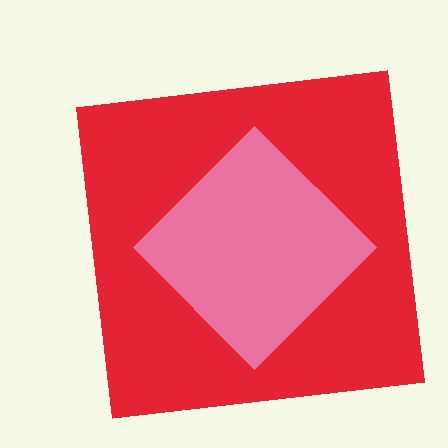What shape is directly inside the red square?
The pink diamond.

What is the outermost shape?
The red square.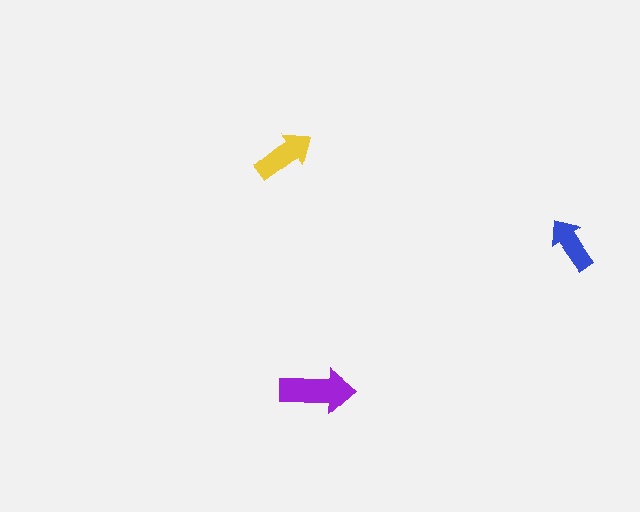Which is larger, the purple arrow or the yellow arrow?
The purple one.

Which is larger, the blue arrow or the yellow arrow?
The yellow one.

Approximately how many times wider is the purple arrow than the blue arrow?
About 1.5 times wider.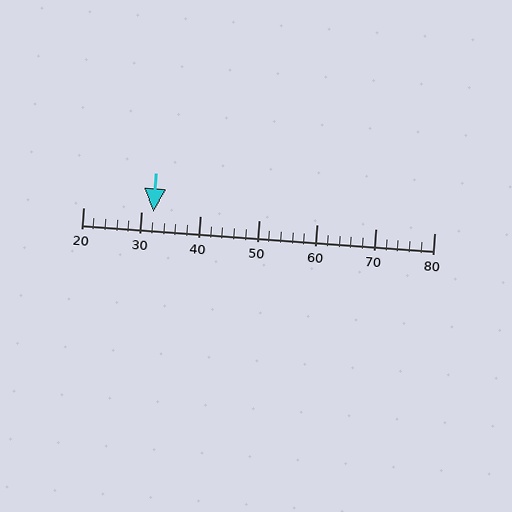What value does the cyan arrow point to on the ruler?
The cyan arrow points to approximately 32.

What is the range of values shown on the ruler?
The ruler shows values from 20 to 80.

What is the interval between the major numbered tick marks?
The major tick marks are spaced 10 units apart.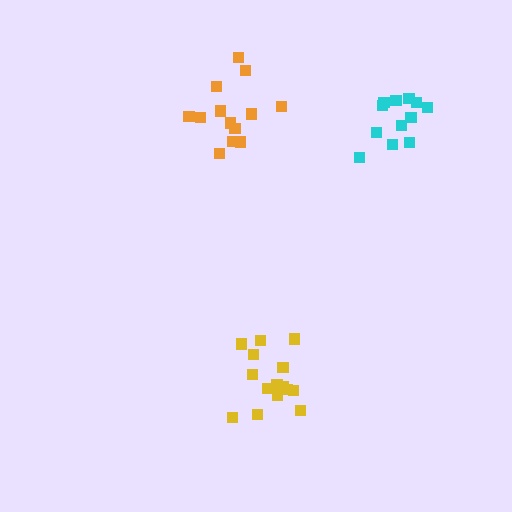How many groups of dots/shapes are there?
There are 3 groups.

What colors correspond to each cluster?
The clusters are colored: yellow, orange, cyan.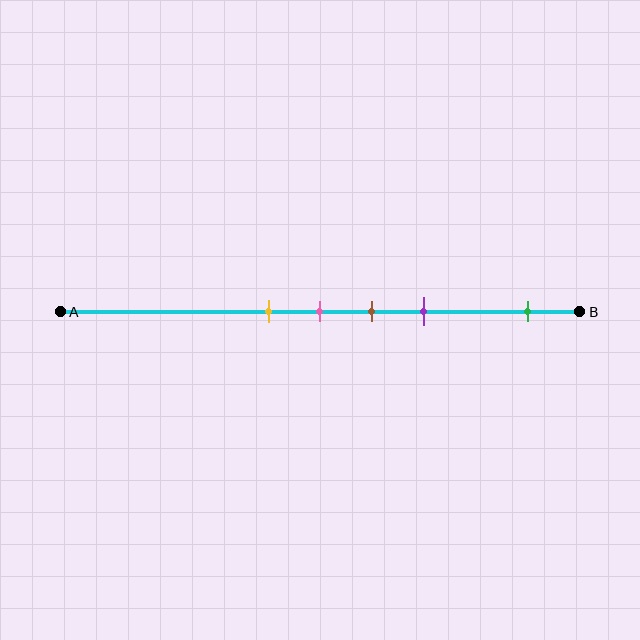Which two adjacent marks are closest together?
The yellow and pink marks are the closest adjacent pair.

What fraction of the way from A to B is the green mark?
The green mark is approximately 90% (0.9) of the way from A to B.